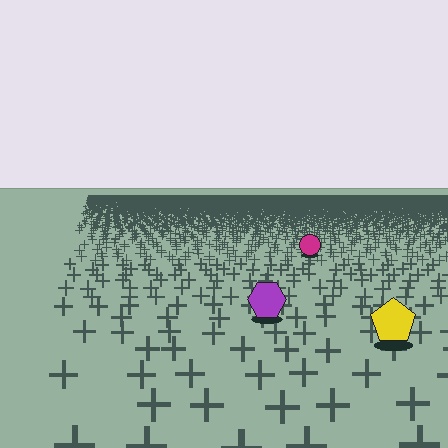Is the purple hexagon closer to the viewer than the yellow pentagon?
No. The yellow pentagon is closer — you can tell from the texture gradient: the ground texture is coarser near it.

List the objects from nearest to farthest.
From nearest to farthest: the yellow pentagon, the purple hexagon, the magenta circle.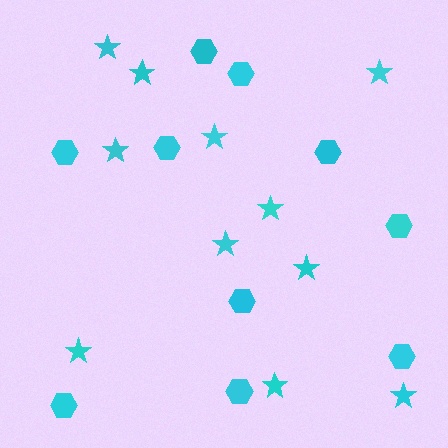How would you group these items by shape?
There are 2 groups: one group of hexagons (10) and one group of stars (11).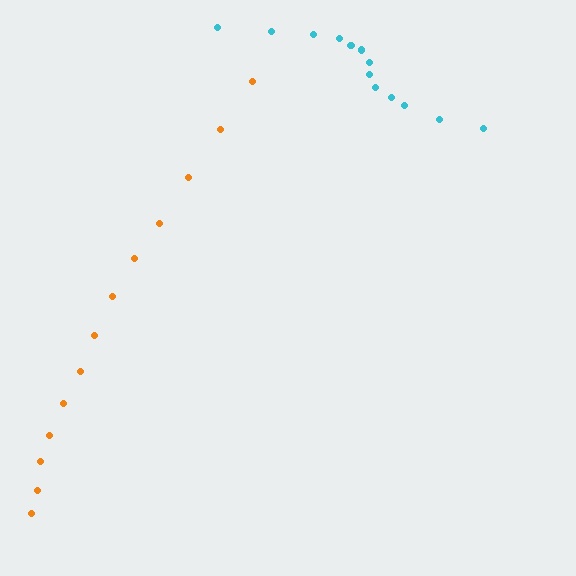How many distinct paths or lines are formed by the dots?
There are 2 distinct paths.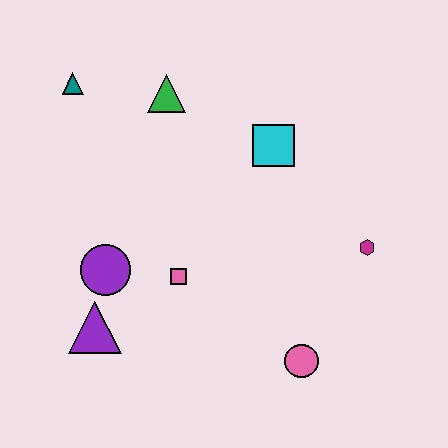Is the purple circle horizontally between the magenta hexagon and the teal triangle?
Yes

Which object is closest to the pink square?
The purple circle is closest to the pink square.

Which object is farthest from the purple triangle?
The magenta hexagon is farthest from the purple triangle.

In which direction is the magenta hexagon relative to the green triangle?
The magenta hexagon is to the right of the green triangle.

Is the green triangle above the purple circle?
Yes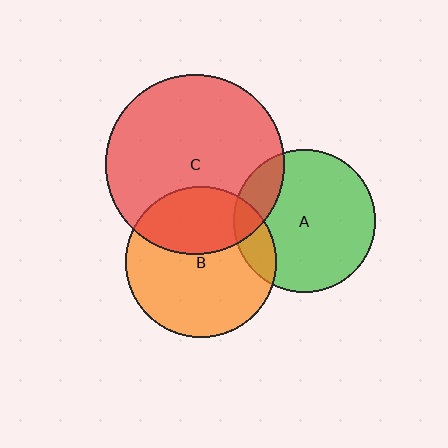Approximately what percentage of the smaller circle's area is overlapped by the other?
Approximately 35%.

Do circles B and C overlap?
Yes.